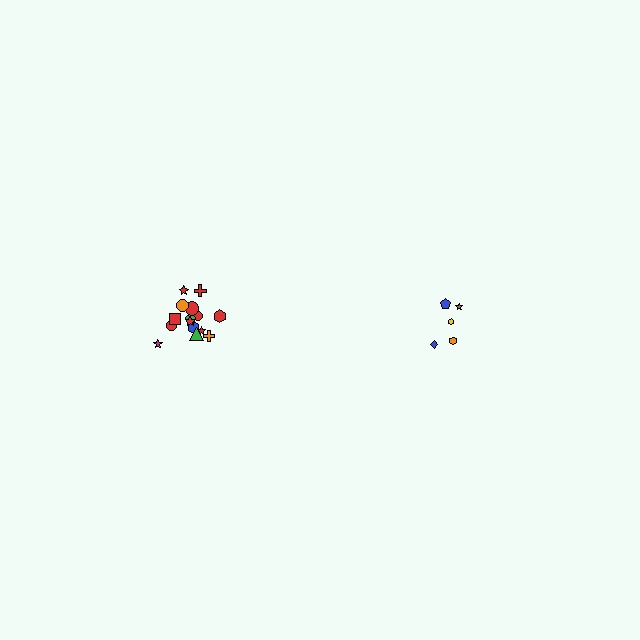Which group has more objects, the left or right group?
The left group.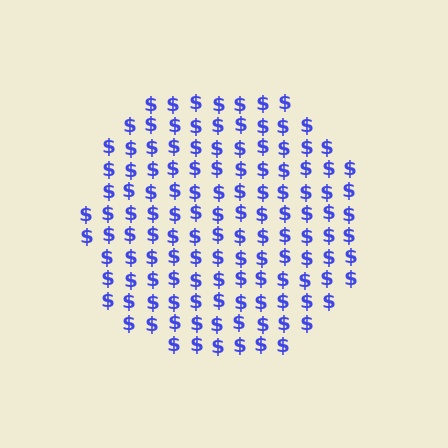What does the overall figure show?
The overall figure shows a circle.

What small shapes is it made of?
It is made of small dollar signs.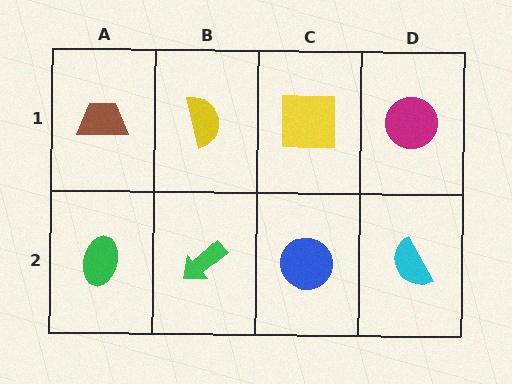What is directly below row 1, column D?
A cyan semicircle.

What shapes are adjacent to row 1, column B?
A green arrow (row 2, column B), a brown trapezoid (row 1, column A), a yellow square (row 1, column C).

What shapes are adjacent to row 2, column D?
A magenta circle (row 1, column D), a blue circle (row 2, column C).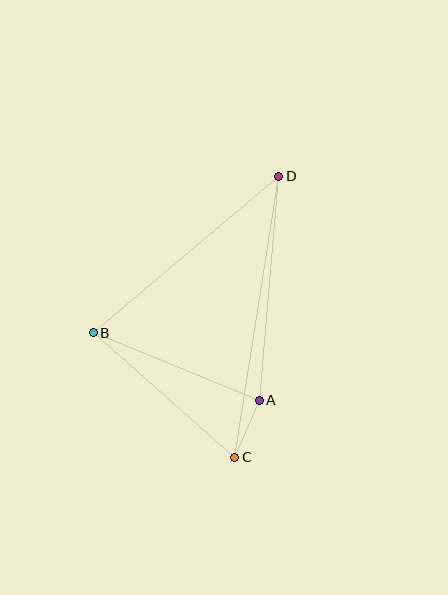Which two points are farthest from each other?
Points C and D are farthest from each other.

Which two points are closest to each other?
Points A and C are closest to each other.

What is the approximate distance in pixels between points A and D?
The distance between A and D is approximately 225 pixels.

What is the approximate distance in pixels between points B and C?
The distance between B and C is approximately 189 pixels.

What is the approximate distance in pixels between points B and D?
The distance between B and D is approximately 243 pixels.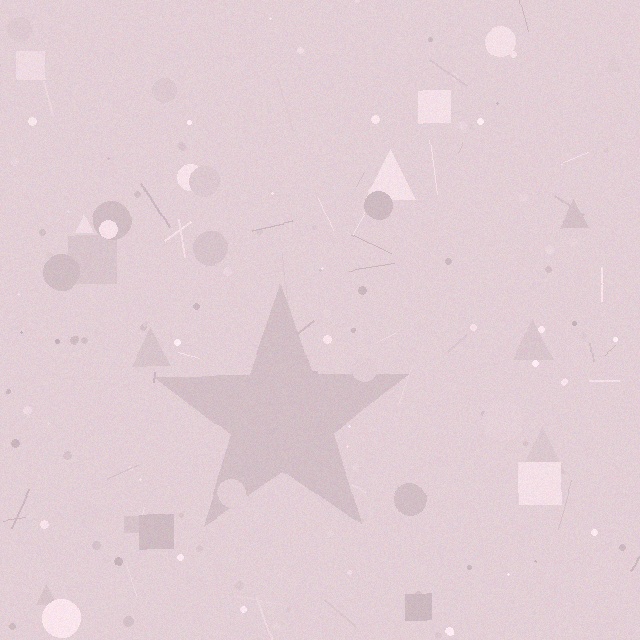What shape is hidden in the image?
A star is hidden in the image.